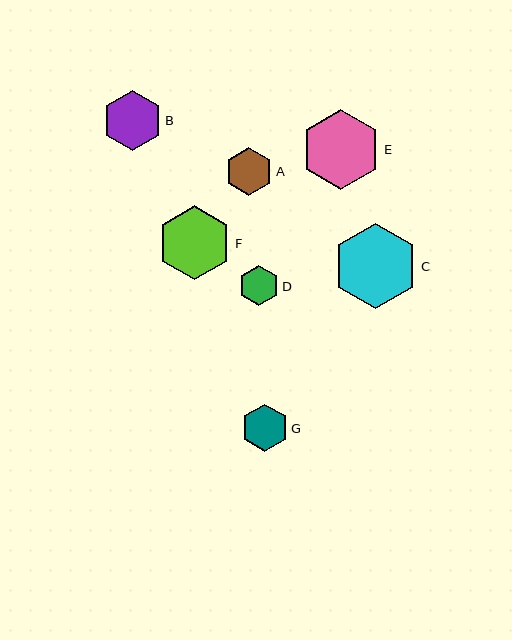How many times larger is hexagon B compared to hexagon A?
Hexagon B is approximately 1.2 times the size of hexagon A.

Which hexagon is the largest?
Hexagon C is the largest with a size of approximately 85 pixels.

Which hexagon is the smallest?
Hexagon D is the smallest with a size of approximately 41 pixels.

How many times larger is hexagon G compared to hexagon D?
Hexagon G is approximately 1.2 times the size of hexagon D.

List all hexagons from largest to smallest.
From largest to smallest: C, E, F, B, A, G, D.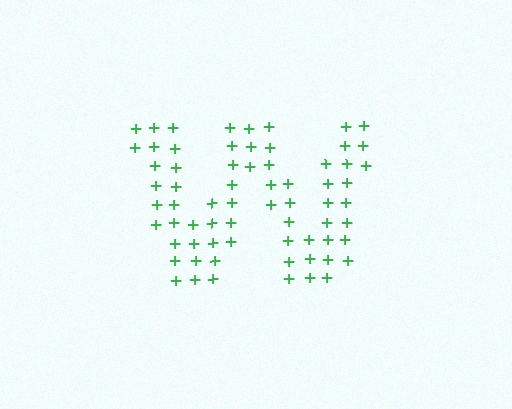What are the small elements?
The small elements are plus signs.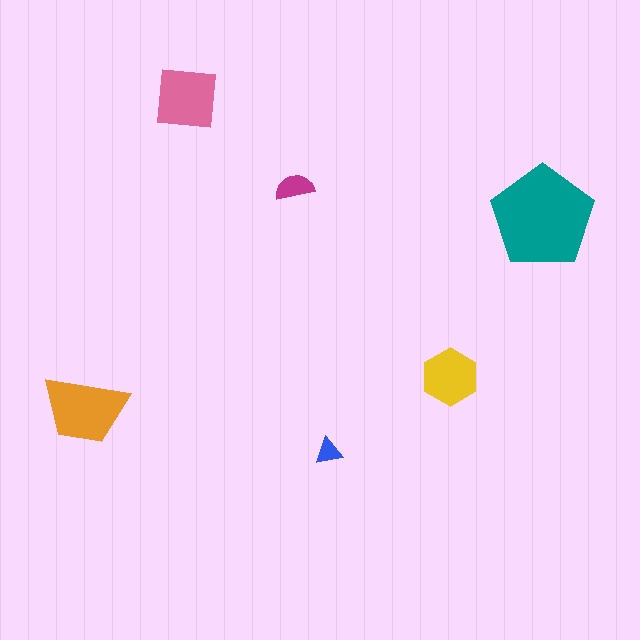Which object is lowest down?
The blue triangle is bottommost.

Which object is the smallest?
The blue triangle.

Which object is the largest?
The teal pentagon.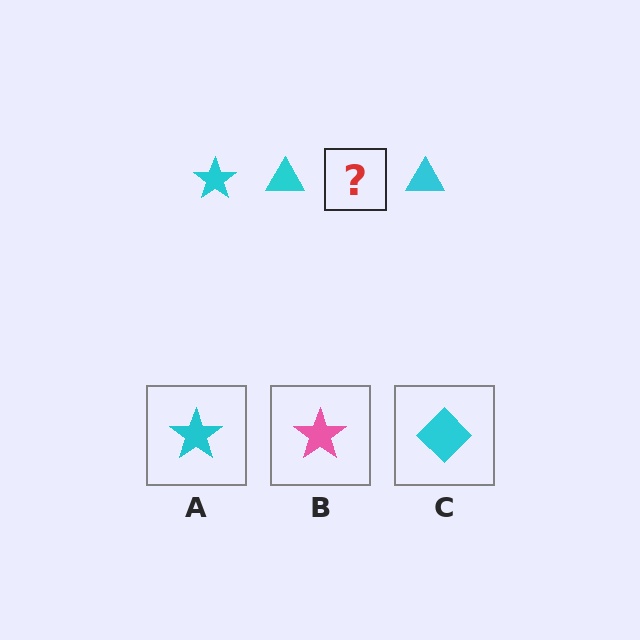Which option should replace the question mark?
Option A.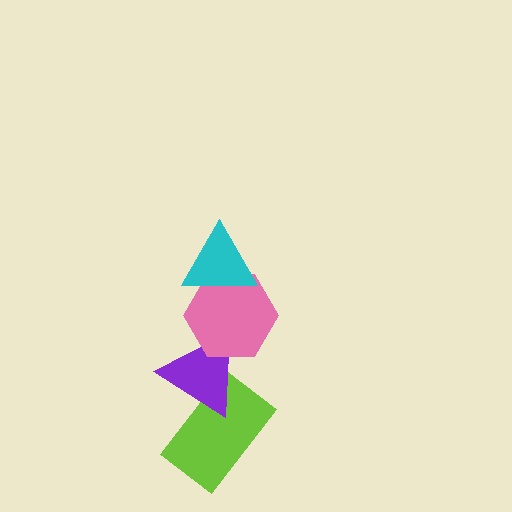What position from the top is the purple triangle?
The purple triangle is 3rd from the top.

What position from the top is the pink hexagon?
The pink hexagon is 2nd from the top.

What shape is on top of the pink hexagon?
The cyan triangle is on top of the pink hexagon.